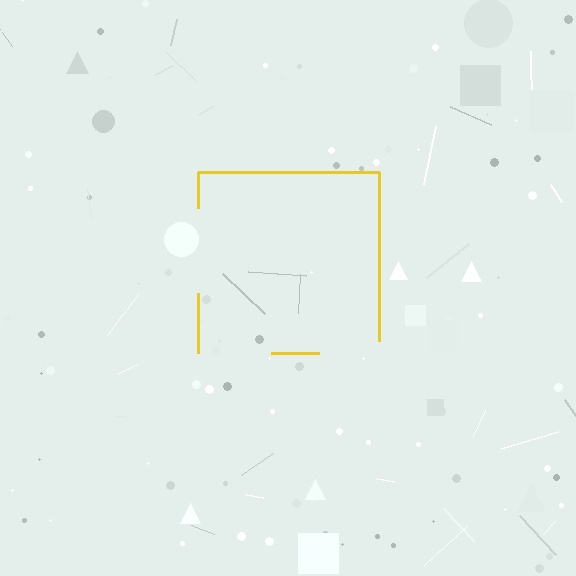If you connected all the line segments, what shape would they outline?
They would outline a square.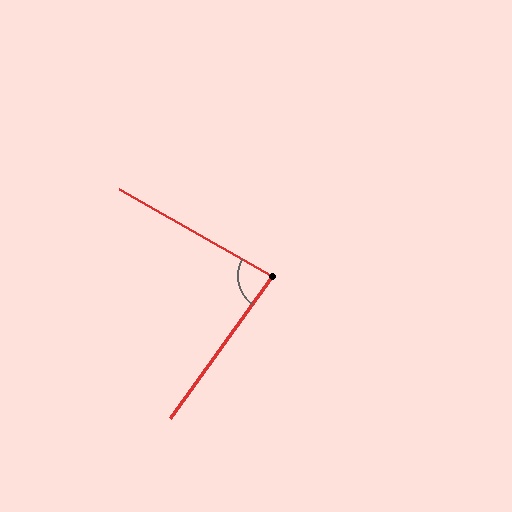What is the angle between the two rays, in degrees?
Approximately 84 degrees.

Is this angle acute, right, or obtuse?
It is acute.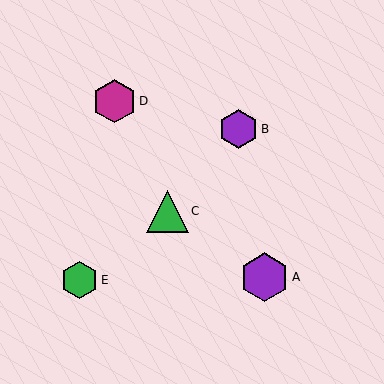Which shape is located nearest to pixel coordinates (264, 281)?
The purple hexagon (labeled A) at (265, 277) is nearest to that location.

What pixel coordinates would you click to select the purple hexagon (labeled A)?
Click at (265, 277) to select the purple hexagon A.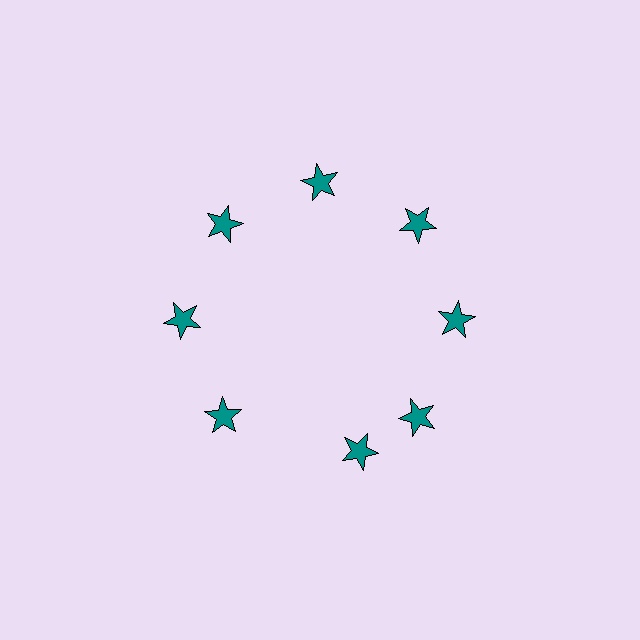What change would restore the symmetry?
The symmetry would be restored by rotating it back into even spacing with its neighbors so that all 8 stars sit at equal angles and equal distance from the center.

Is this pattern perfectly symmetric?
No. The 8 teal stars are arranged in a ring, but one element near the 6 o'clock position is rotated out of alignment along the ring, breaking the 8-fold rotational symmetry.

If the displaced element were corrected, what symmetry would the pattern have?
It would have 8-fold rotational symmetry — the pattern would map onto itself every 45 degrees.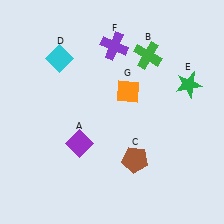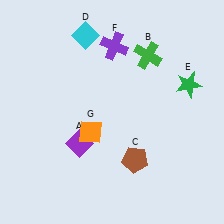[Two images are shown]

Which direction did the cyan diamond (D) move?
The cyan diamond (D) moved right.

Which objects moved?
The objects that moved are: the cyan diamond (D), the orange diamond (G).